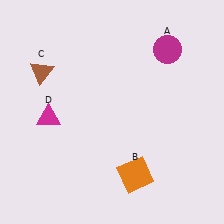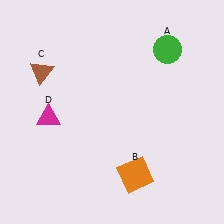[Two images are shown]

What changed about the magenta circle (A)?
In Image 1, A is magenta. In Image 2, it changed to green.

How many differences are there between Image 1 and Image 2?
There is 1 difference between the two images.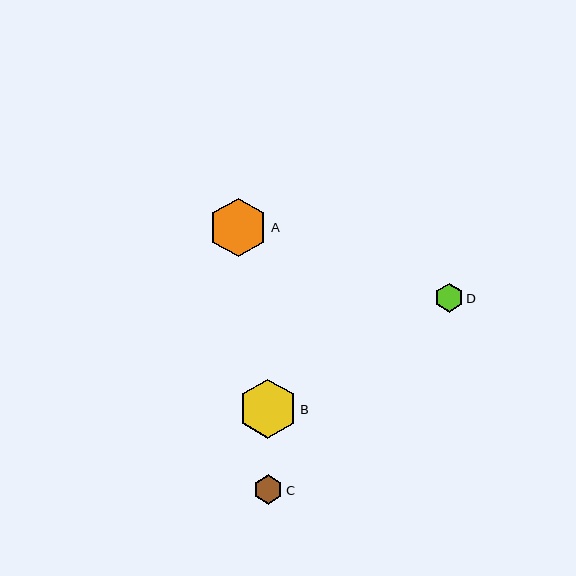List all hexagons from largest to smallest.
From largest to smallest: A, B, C, D.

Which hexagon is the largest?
Hexagon A is the largest with a size of approximately 59 pixels.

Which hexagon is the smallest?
Hexagon D is the smallest with a size of approximately 28 pixels.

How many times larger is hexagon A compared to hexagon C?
Hexagon A is approximately 2.0 times the size of hexagon C.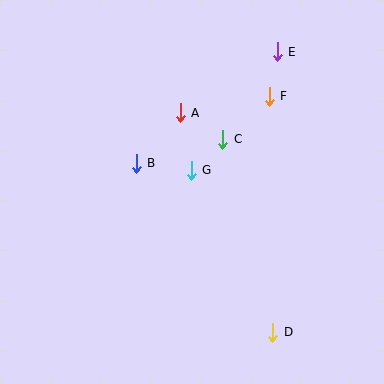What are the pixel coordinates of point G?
Point G is at (191, 170).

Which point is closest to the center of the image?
Point G at (191, 170) is closest to the center.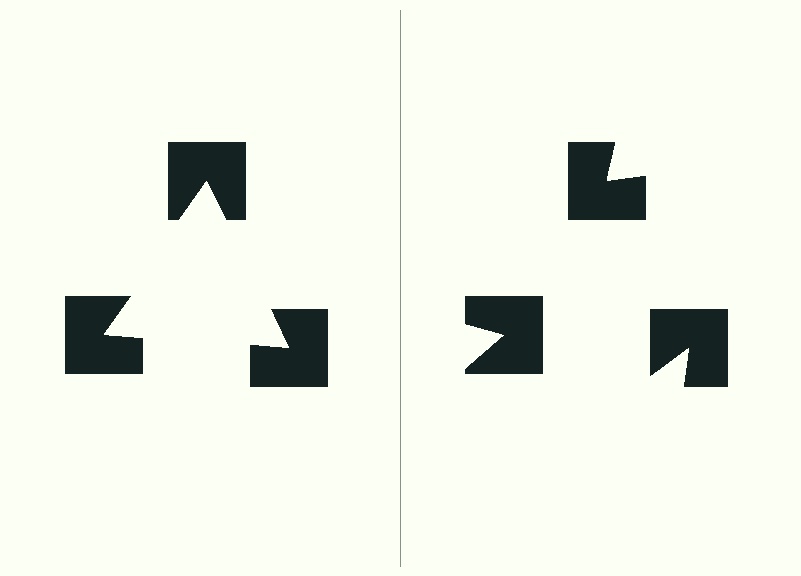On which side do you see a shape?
An illusory triangle appears on the left side. On the right side the wedge cuts are rotated, so no coherent shape forms.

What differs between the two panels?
The notched squares are positioned identically on both sides; only the wedge orientations differ. On the left they align to a triangle; on the right they are misaligned.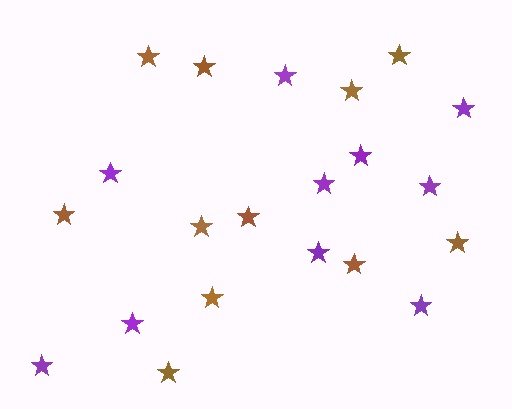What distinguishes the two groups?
There are 2 groups: one group of brown stars (11) and one group of purple stars (10).